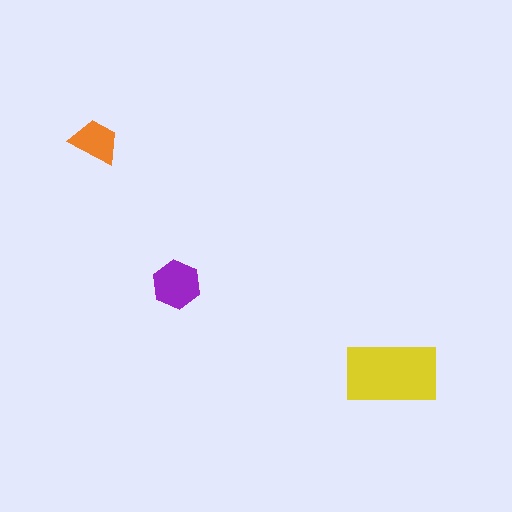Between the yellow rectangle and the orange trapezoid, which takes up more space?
The yellow rectangle.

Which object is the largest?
The yellow rectangle.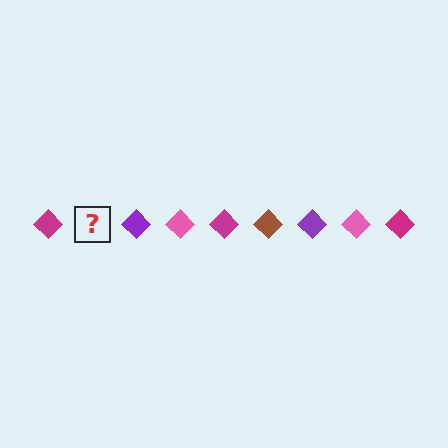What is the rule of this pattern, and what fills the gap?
The rule is that the pattern cycles through magenta, brown, purple, pink diamonds. The gap should be filled with a brown diamond.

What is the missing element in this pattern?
The missing element is a brown diamond.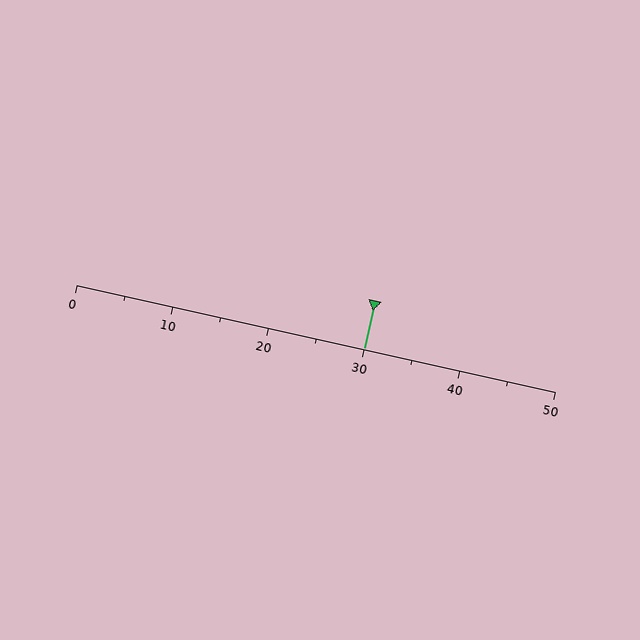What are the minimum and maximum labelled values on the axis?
The axis runs from 0 to 50.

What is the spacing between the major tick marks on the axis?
The major ticks are spaced 10 apart.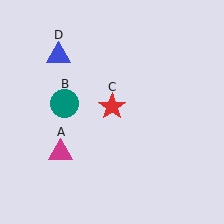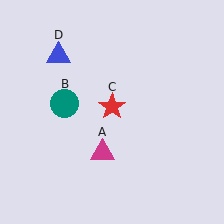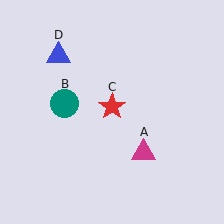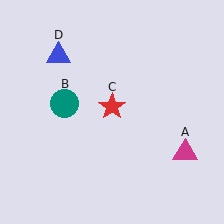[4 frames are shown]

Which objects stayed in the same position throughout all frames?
Teal circle (object B) and red star (object C) and blue triangle (object D) remained stationary.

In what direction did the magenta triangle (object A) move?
The magenta triangle (object A) moved right.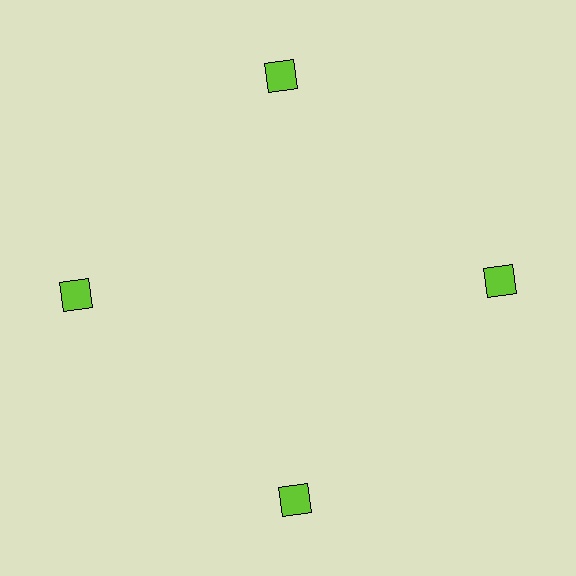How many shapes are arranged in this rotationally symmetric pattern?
There are 4 shapes, arranged in 4 groups of 1.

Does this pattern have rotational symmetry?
Yes, this pattern has 4-fold rotational symmetry. It looks the same after rotating 90 degrees around the center.